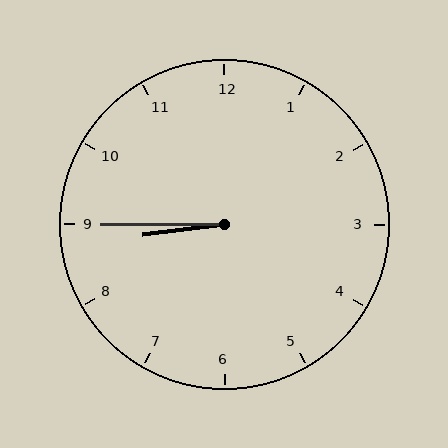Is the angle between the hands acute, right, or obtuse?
It is acute.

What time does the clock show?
8:45.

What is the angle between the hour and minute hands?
Approximately 8 degrees.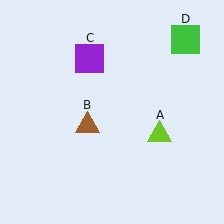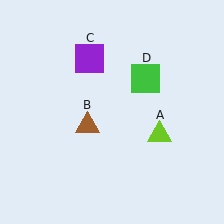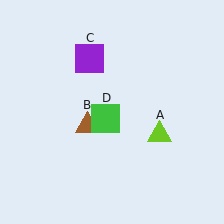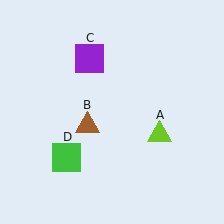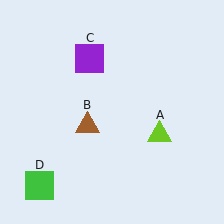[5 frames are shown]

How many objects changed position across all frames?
1 object changed position: green square (object D).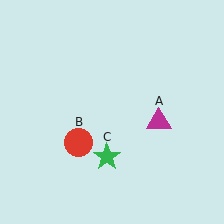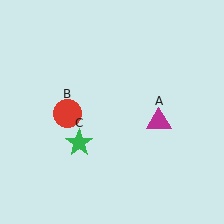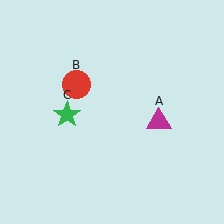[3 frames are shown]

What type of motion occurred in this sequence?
The red circle (object B), green star (object C) rotated clockwise around the center of the scene.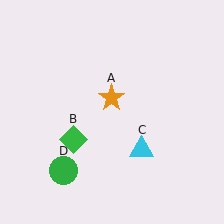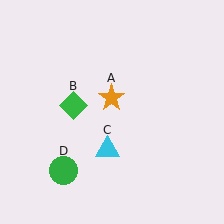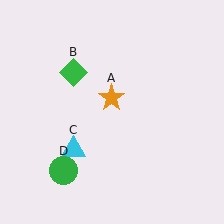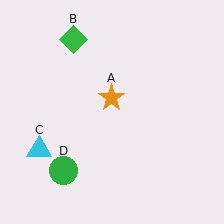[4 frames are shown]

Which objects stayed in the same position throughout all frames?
Orange star (object A) and green circle (object D) remained stationary.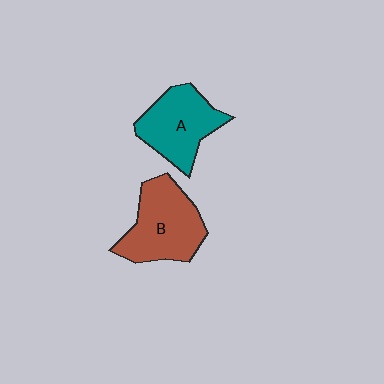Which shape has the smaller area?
Shape A (teal).